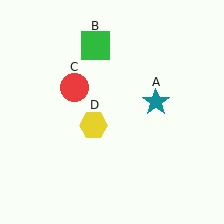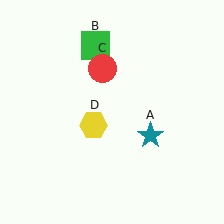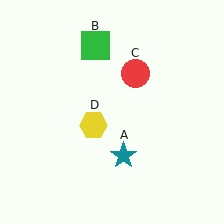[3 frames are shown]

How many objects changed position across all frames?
2 objects changed position: teal star (object A), red circle (object C).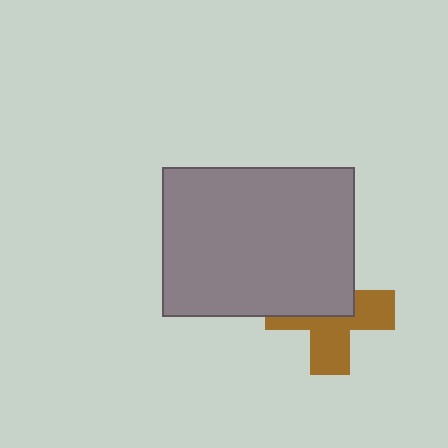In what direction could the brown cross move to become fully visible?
The brown cross could move down. That would shift it out from behind the gray rectangle entirely.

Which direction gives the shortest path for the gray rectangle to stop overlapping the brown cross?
Moving up gives the shortest separation.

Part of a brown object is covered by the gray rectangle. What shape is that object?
It is a cross.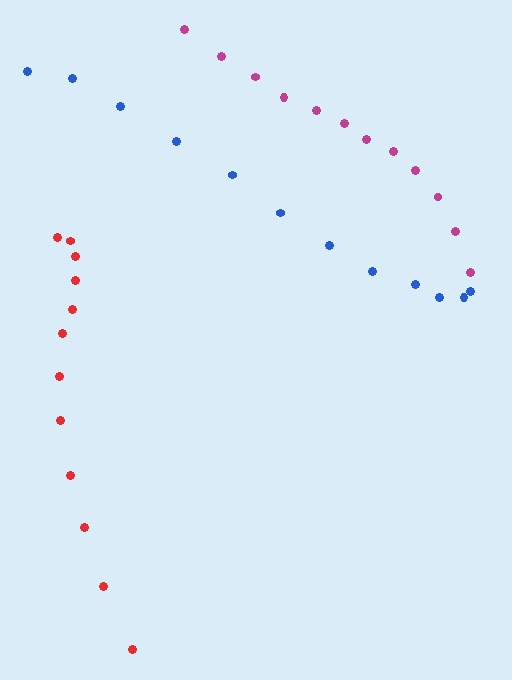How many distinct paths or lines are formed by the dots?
There are 3 distinct paths.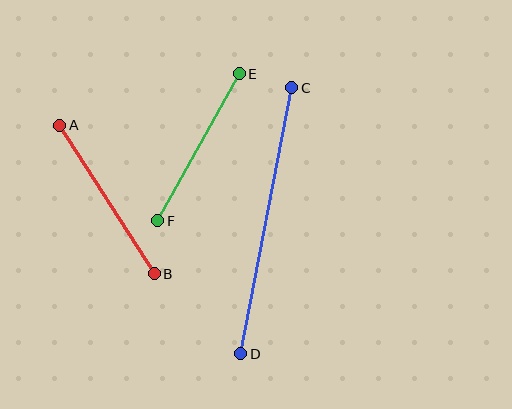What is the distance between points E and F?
The distance is approximately 168 pixels.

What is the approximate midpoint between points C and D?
The midpoint is at approximately (266, 221) pixels.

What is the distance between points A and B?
The distance is approximately 176 pixels.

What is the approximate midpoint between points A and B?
The midpoint is at approximately (107, 199) pixels.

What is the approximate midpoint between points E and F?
The midpoint is at approximately (199, 147) pixels.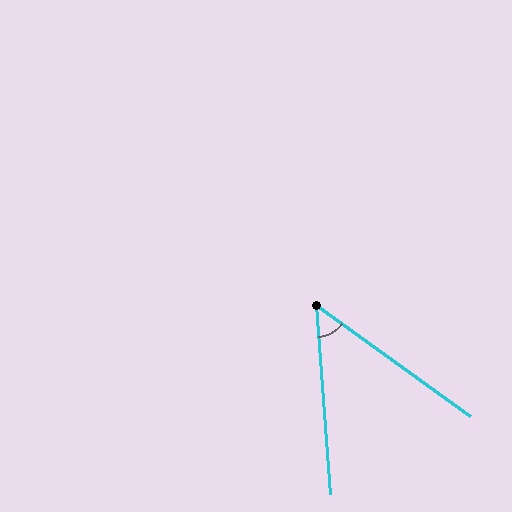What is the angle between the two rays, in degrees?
Approximately 50 degrees.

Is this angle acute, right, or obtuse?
It is acute.